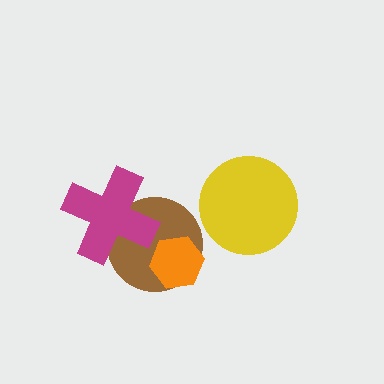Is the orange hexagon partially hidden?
No, no other shape covers it.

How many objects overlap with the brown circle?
2 objects overlap with the brown circle.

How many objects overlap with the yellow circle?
0 objects overlap with the yellow circle.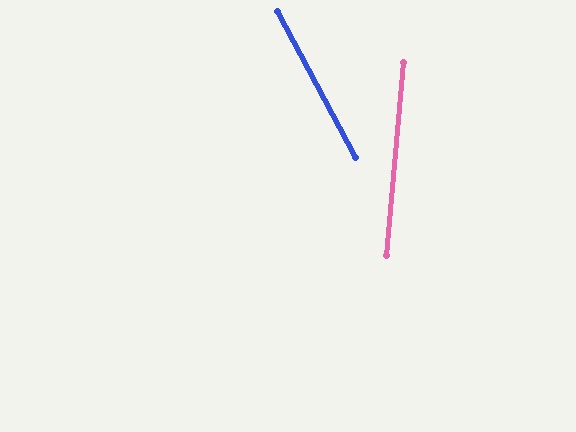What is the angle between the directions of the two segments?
Approximately 33 degrees.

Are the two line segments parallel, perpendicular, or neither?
Neither parallel nor perpendicular — they differ by about 33°.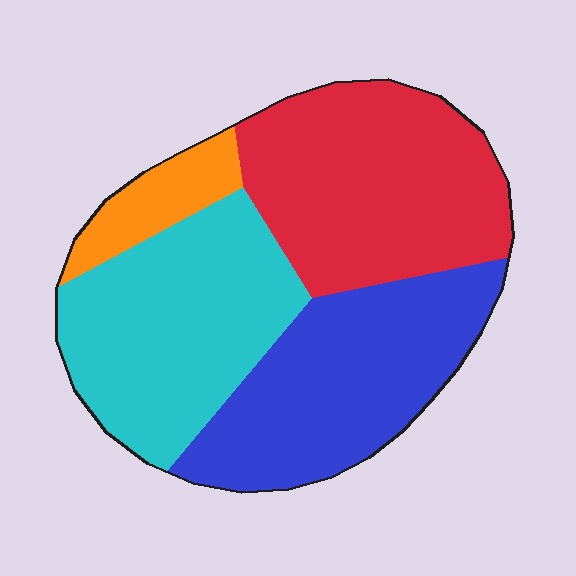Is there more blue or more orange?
Blue.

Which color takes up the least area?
Orange, at roughly 10%.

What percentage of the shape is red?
Red covers 32% of the shape.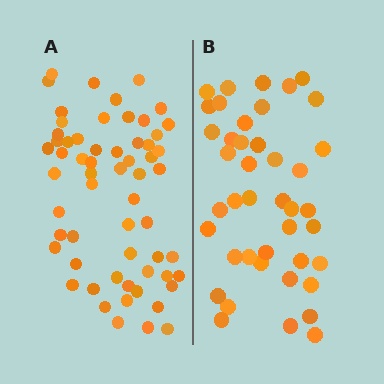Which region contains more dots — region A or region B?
Region A (the left region) has more dots.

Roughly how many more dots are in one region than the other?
Region A has approximately 20 more dots than region B.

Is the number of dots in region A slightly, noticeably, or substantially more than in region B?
Region A has noticeably more, but not dramatically so. The ratio is roughly 1.4 to 1.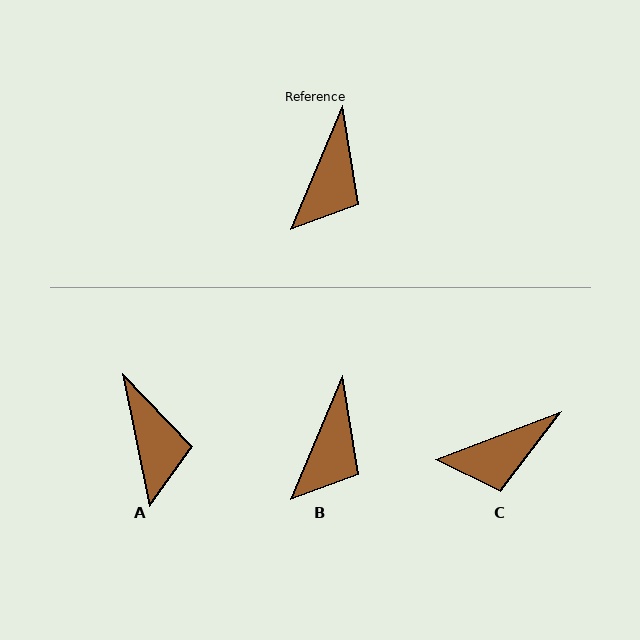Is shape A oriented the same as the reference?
No, it is off by about 34 degrees.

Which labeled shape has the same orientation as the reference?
B.